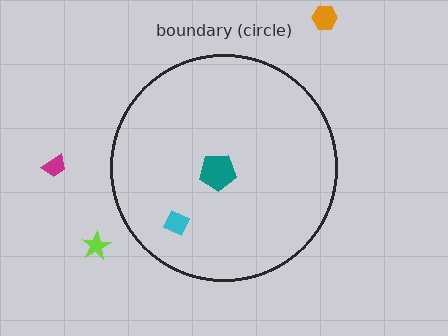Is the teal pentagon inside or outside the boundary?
Inside.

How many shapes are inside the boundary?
2 inside, 3 outside.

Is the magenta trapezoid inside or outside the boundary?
Outside.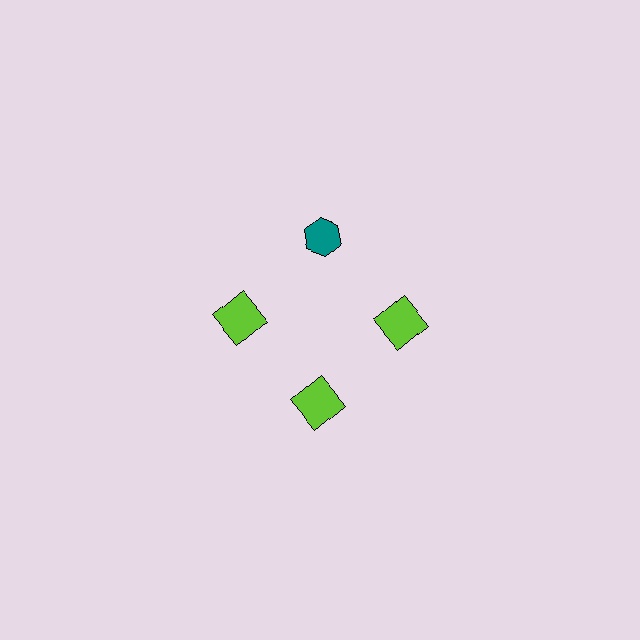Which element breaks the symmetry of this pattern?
The teal hexagon at roughly the 12 o'clock position breaks the symmetry. All other shapes are lime squares.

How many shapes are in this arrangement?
There are 4 shapes arranged in a ring pattern.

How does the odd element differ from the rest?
It differs in both color (teal instead of lime) and shape (hexagon instead of square).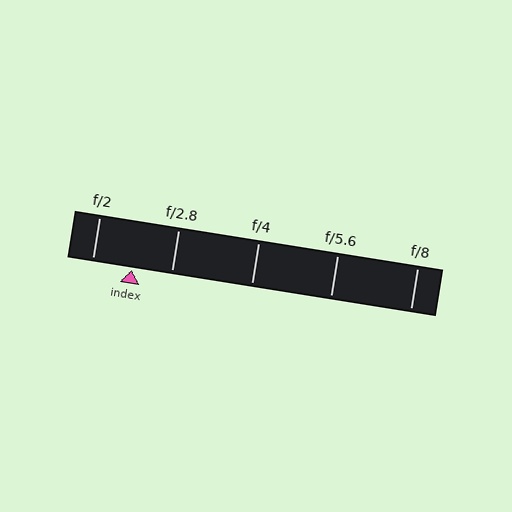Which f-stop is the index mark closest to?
The index mark is closest to f/2.8.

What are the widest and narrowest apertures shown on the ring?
The widest aperture shown is f/2 and the narrowest is f/8.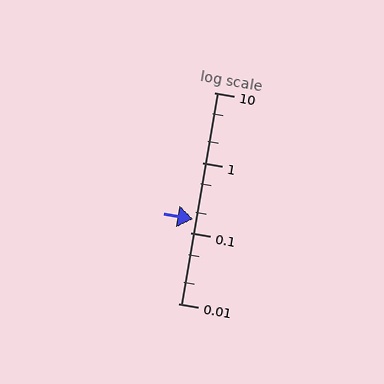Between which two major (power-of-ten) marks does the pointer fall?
The pointer is between 0.1 and 1.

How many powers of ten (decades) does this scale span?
The scale spans 3 decades, from 0.01 to 10.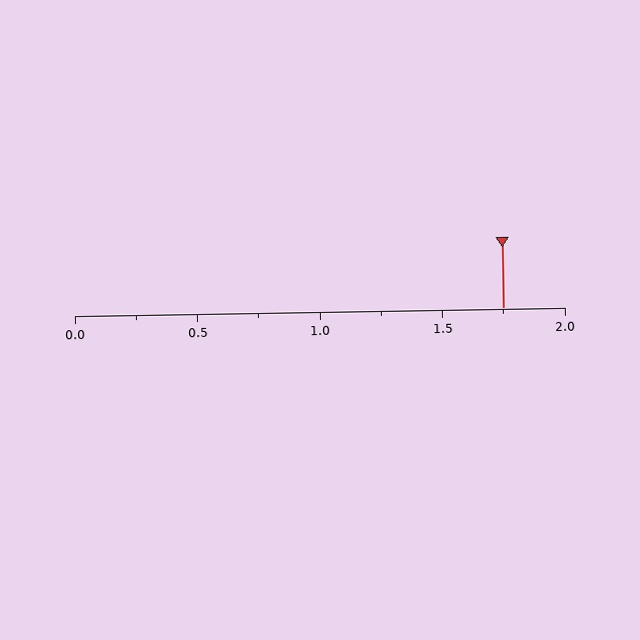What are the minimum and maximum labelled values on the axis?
The axis runs from 0.0 to 2.0.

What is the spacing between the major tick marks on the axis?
The major ticks are spaced 0.5 apart.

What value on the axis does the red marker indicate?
The marker indicates approximately 1.75.